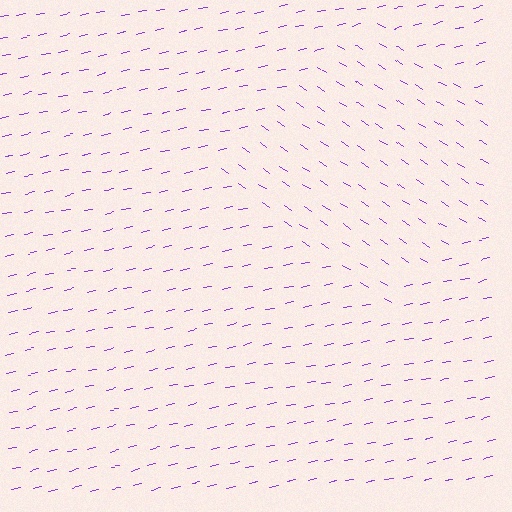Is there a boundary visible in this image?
Yes, there is a texture boundary formed by a change in line orientation.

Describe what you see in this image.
The image is filled with small purple line segments. A diamond region in the image has lines oriented differently from the surrounding lines, creating a visible texture boundary.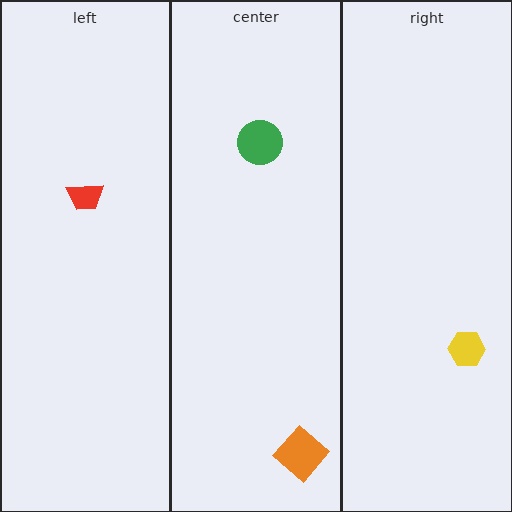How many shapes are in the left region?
1.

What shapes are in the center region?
The orange diamond, the green circle.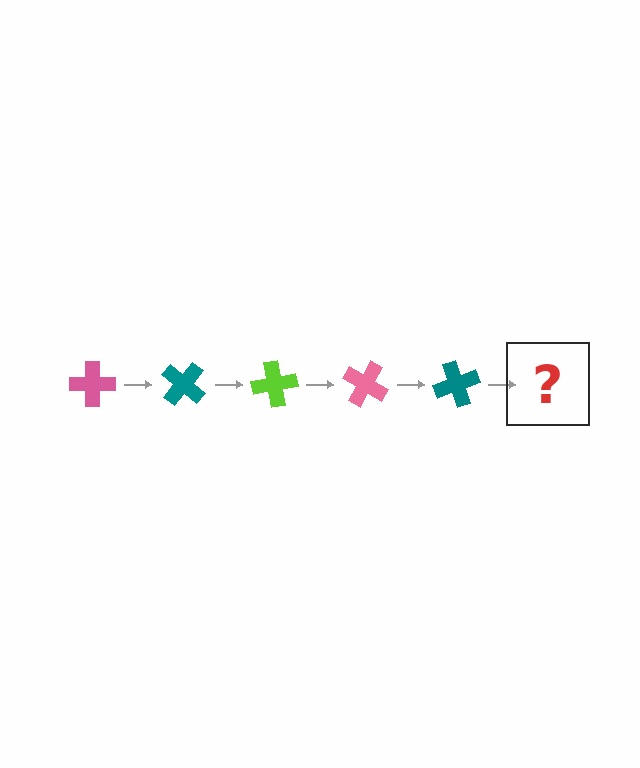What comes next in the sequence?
The next element should be a lime cross, rotated 200 degrees from the start.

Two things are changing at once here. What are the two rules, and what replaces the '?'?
The two rules are that it rotates 40 degrees each step and the color cycles through pink, teal, and lime. The '?' should be a lime cross, rotated 200 degrees from the start.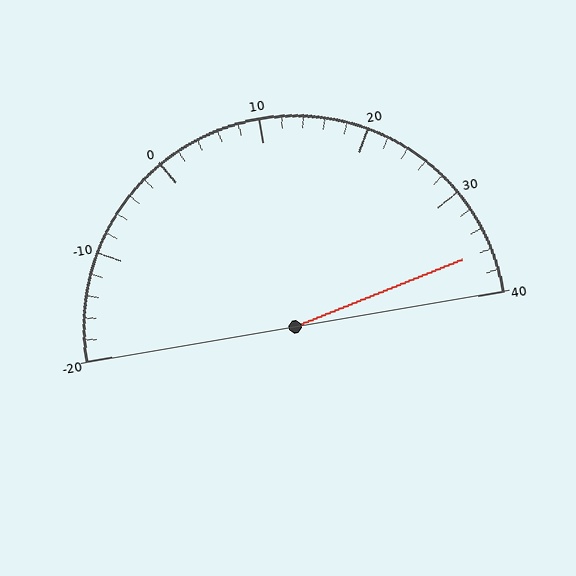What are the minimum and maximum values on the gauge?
The gauge ranges from -20 to 40.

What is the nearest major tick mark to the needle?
The nearest major tick mark is 40.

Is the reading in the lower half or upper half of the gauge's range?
The reading is in the upper half of the range (-20 to 40).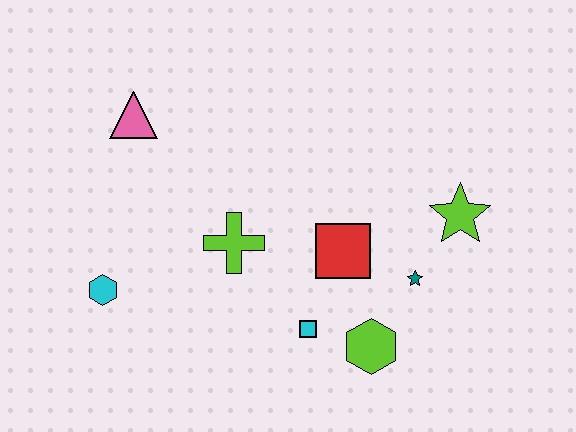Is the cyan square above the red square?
No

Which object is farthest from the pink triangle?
The lime star is farthest from the pink triangle.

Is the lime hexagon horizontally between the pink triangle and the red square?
No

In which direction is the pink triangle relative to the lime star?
The pink triangle is to the left of the lime star.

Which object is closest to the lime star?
The teal star is closest to the lime star.